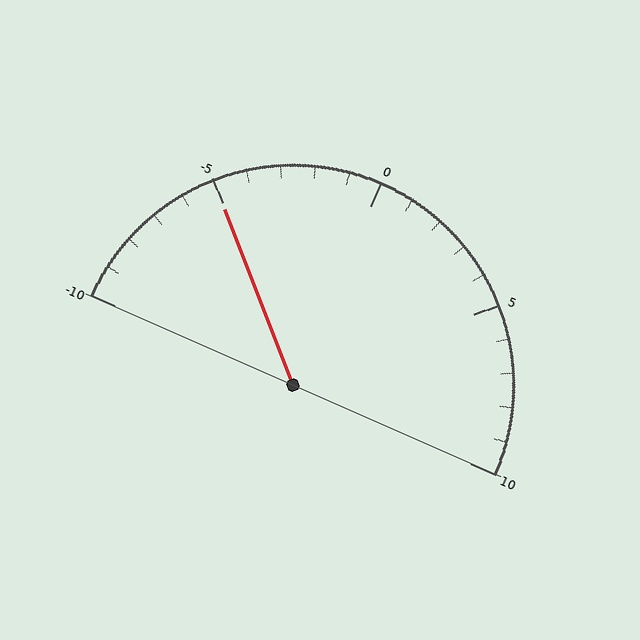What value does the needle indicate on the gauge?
The needle indicates approximately -5.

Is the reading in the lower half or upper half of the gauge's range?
The reading is in the lower half of the range (-10 to 10).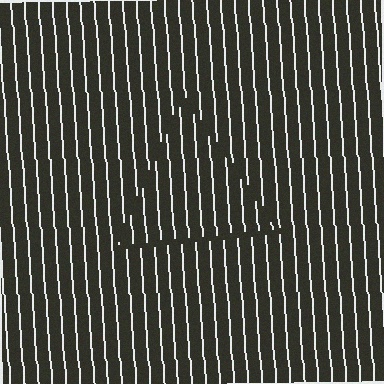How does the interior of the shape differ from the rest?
The interior of the shape contains the same grating, shifted by half a period — the contour is defined by the phase discontinuity where line-ends from the inner and outer gratings abut.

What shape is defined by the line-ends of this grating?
An illusory triangle. The interior of the shape contains the same grating, shifted by half a period — the contour is defined by the phase discontinuity where line-ends from the inner and outer gratings abut.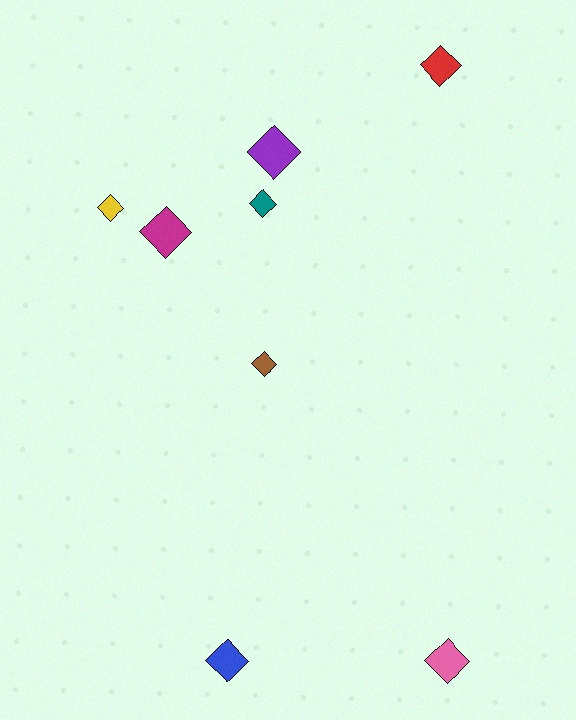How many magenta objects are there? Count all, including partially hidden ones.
There is 1 magenta object.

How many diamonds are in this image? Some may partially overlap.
There are 8 diamonds.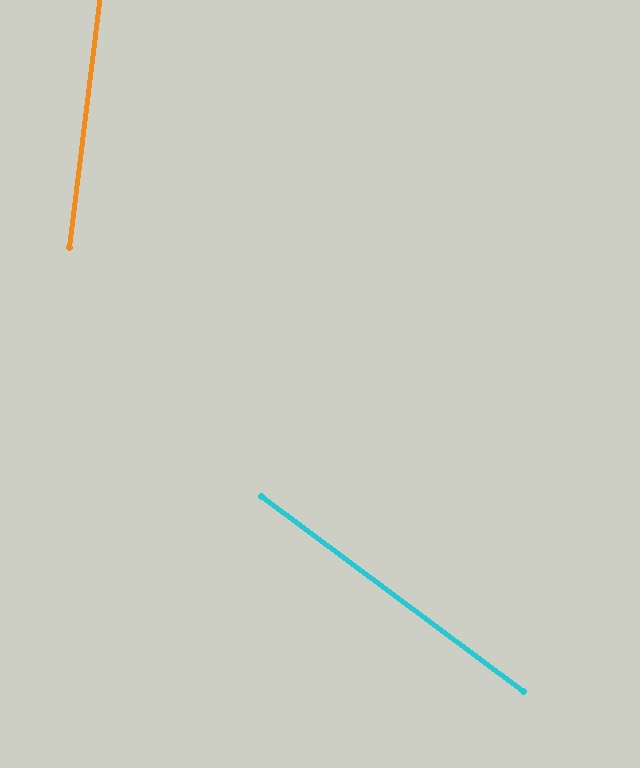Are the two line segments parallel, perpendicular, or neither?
Neither parallel nor perpendicular — they differ by about 60°.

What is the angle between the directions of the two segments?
Approximately 60 degrees.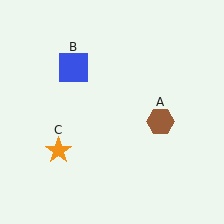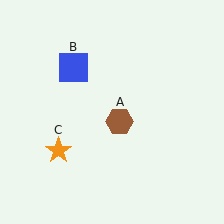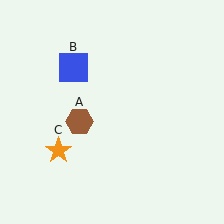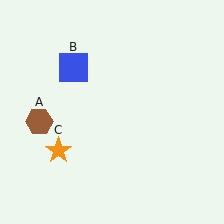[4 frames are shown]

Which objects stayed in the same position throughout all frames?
Blue square (object B) and orange star (object C) remained stationary.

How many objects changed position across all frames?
1 object changed position: brown hexagon (object A).